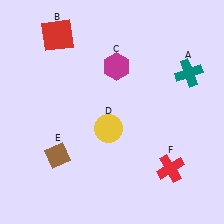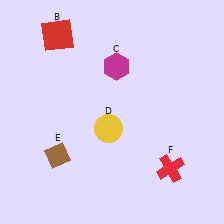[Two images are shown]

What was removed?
The teal cross (A) was removed in Image 2.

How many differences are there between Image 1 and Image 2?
There is 1 difference between the two images.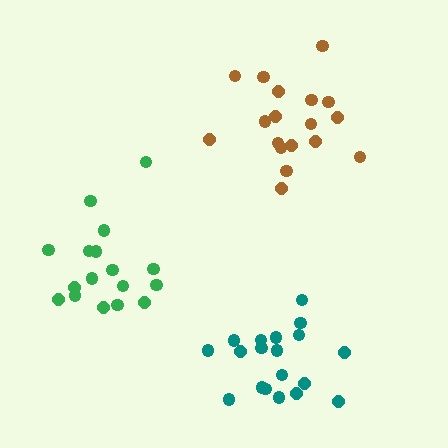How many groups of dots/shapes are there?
There are 3 groups.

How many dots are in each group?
Group 1: 18 dots, Group 2: 17 dots, Group 3: 19 dots (54 total).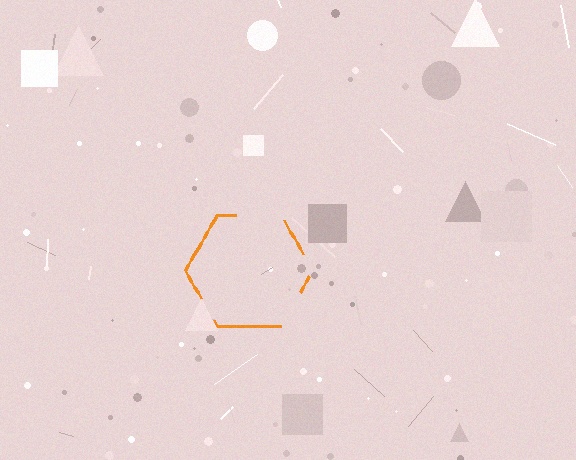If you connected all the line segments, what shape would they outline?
They would outline a hexagon.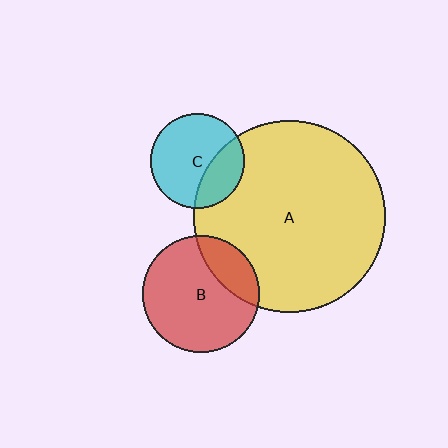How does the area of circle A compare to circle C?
Approximately 4.1 times.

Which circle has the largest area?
Circle A (yellow).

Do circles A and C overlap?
Yes.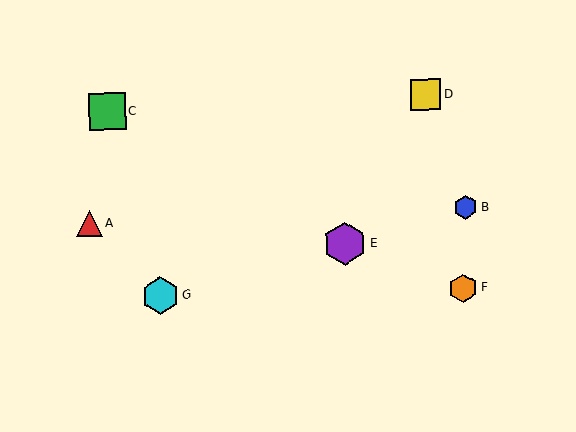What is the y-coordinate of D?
Object D is at y≈95.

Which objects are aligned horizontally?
Objects F, G are aligned horizontally.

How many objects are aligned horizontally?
2 objects (F, G) are aligned horizontally.